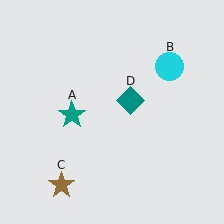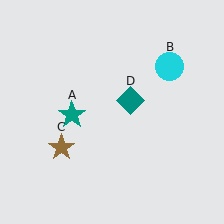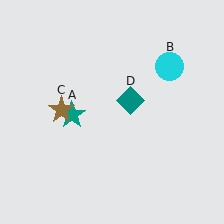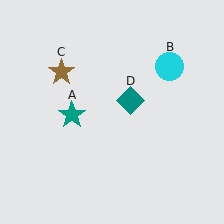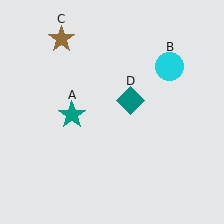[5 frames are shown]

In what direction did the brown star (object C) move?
The brown star (object C) moved up.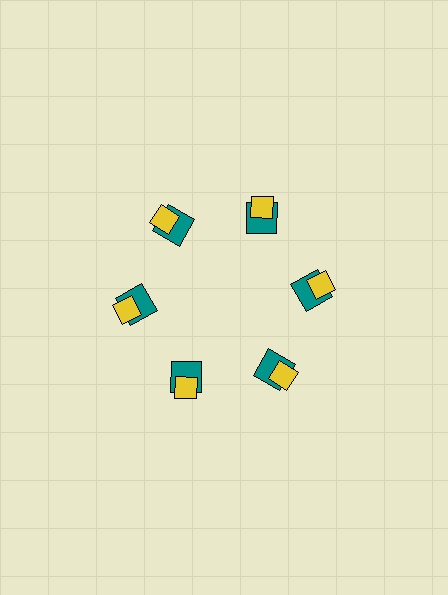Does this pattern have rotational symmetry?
Yes, this pattern has 6-fold rotational symmetry. It looks the same after rotating 60 degrees around the center.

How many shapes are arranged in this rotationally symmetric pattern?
There are 12 shapes, arranged in 6 groups of 2.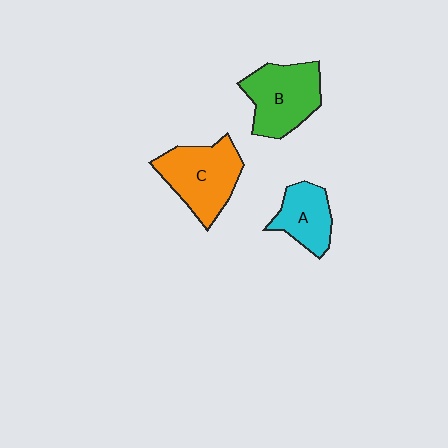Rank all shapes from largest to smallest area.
From largest to smallest: C (orange), B (green), A (cyan).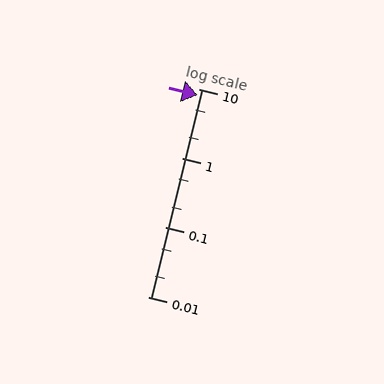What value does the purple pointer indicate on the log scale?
The pointer indicates approximately 8.2.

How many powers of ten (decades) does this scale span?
The scale spans 3 decades, from 0.01 to 10.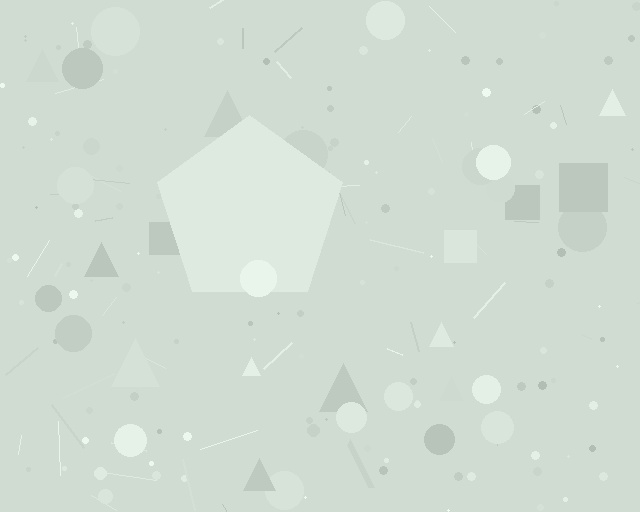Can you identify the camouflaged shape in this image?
The camouflaged shape is a pentagon.